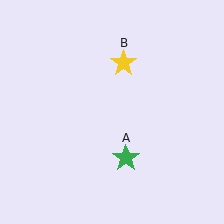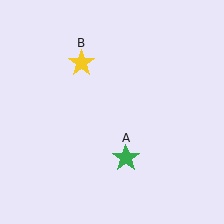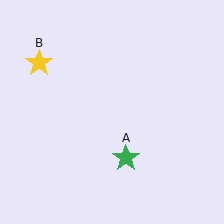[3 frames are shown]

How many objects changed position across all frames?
1 object changed position: yellow star (object B).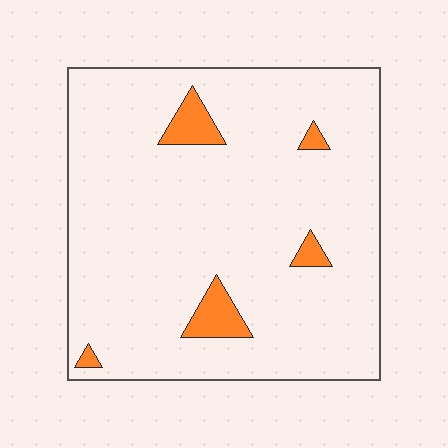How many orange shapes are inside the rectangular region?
5.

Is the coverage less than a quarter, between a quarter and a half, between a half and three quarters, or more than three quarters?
Less than a quarter.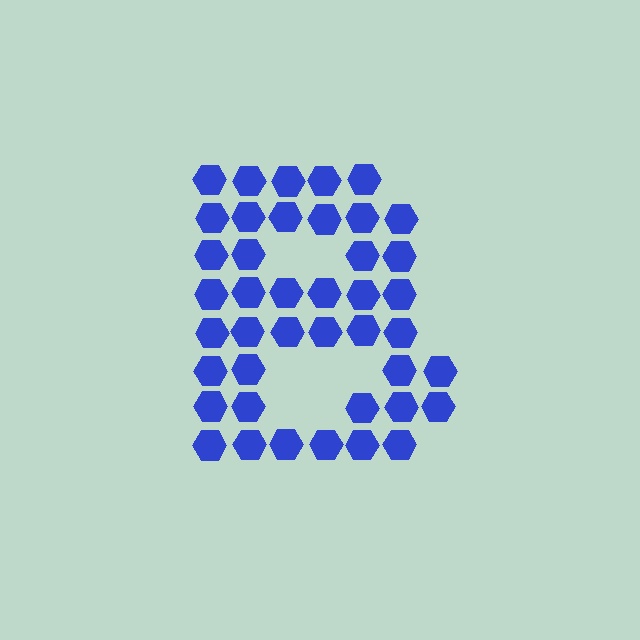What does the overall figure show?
The overall figure shows the letter B.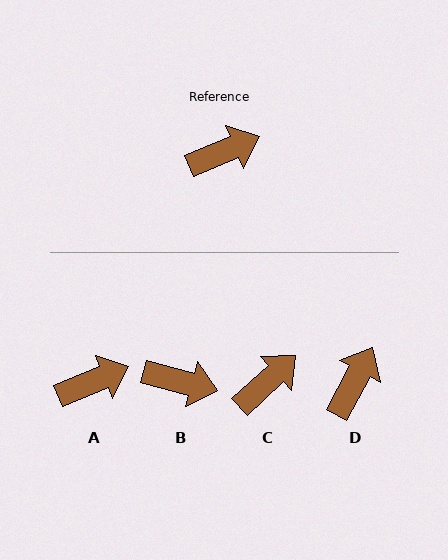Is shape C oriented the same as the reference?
No, it is off by about 21 degrees.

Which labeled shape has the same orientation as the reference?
A.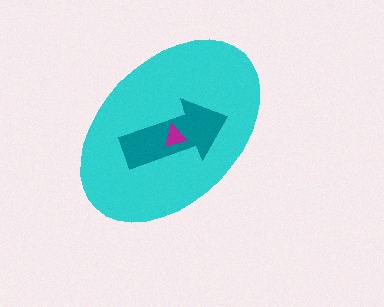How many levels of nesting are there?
3.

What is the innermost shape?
The magenta triangle.